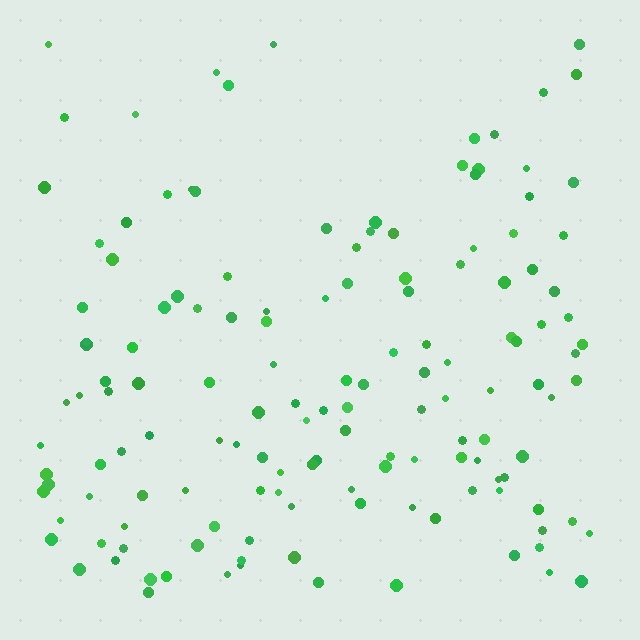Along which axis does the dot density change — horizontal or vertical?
Vertical.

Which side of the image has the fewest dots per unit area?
The top.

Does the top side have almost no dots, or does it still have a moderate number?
Still a moderate number, just noticeably fewer than the bottom.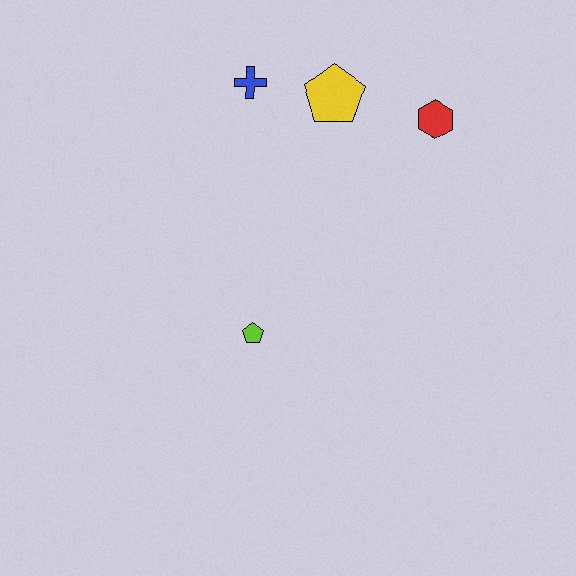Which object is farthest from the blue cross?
The lime pentagon is farthest from the blue cross.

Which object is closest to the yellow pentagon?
The blue cross is closest to the yellow pentagon.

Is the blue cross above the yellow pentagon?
Yes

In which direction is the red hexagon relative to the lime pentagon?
The red hexagon is above the lime pentagon.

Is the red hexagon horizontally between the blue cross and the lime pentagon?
No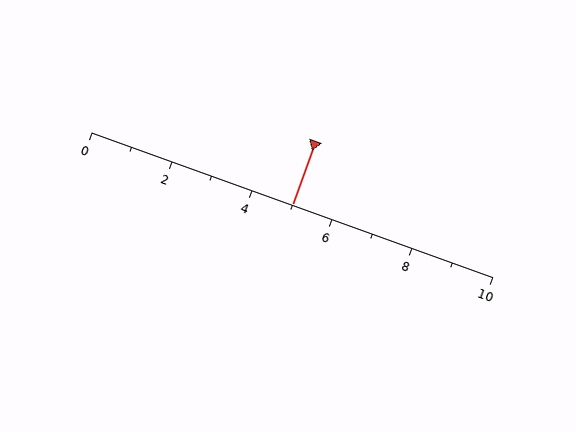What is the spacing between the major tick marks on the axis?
The major ticks are spaced 2 apart.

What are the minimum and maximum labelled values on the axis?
The axis runs from 0 to 10.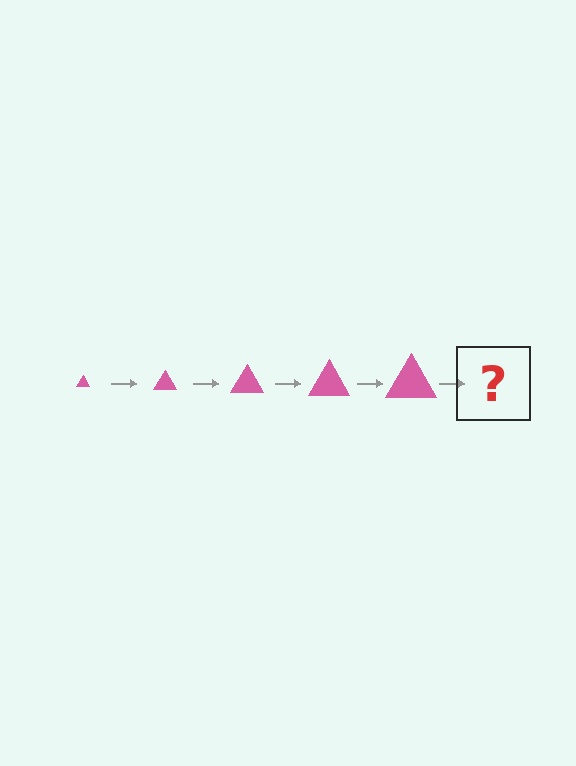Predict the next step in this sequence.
The next step is a pink triangle, larger than the previous one.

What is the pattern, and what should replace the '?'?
The pattern is that the triangle gets progressively larger each step. The '?' should be a pink triangle, larger than the previous one.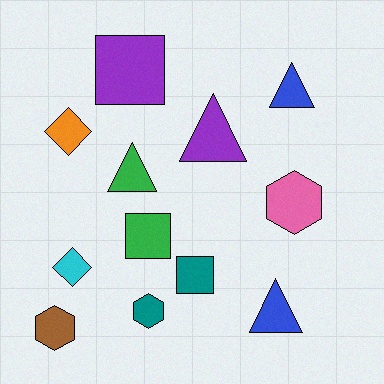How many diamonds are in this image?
There are 2 diamonds.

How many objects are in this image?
There are 12 objects.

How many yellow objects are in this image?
There are no yellow objects.